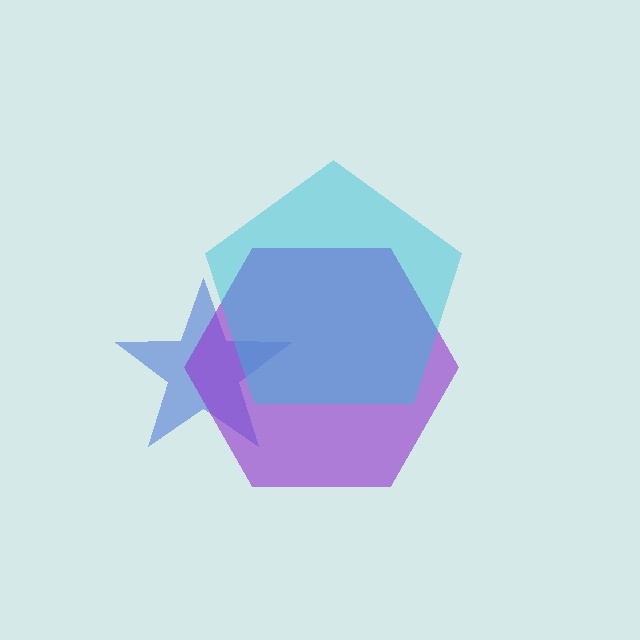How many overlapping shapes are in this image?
There are 3 overlapping shapes in the image.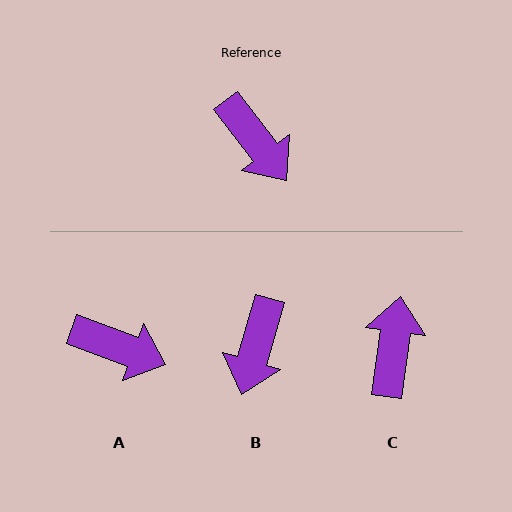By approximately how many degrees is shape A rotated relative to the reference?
Approximately 32 degrees counter-clockwise.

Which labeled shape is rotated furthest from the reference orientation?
C, about 135 degrees away.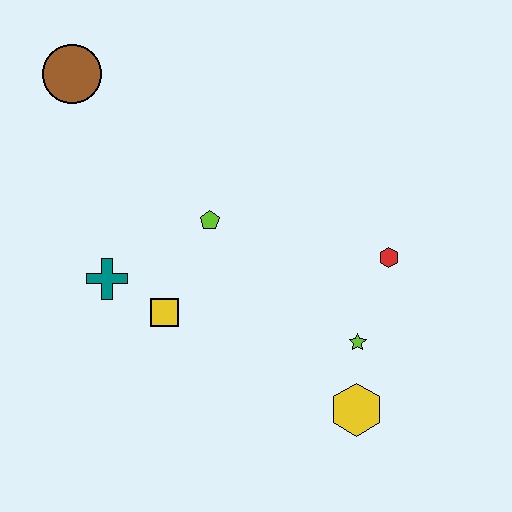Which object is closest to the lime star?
The yellow hexagon is closest to the lime star.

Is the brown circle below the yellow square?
No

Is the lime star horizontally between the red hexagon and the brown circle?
Yes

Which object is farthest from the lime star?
The brown circle is farthest from the lime star.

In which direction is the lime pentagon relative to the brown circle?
The lime pentagon is below the brown circle.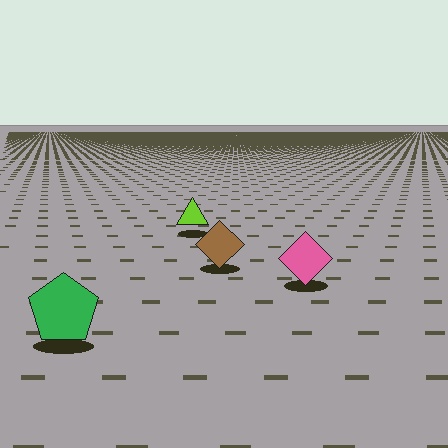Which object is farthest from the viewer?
The lime triangle is farthest from the viewer. It appears smaller and the ground texture around it is denser.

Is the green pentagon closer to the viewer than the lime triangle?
Yes. The green pentagon is closer — you can tell from the texture gradient: the ground texture is coarser near it.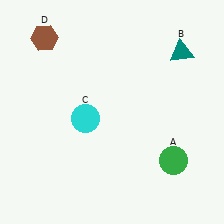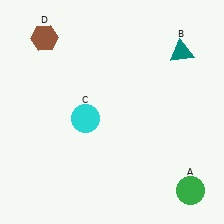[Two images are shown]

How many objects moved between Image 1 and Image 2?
1 object moved between the two images.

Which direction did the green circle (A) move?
The green circle (A) moved down.